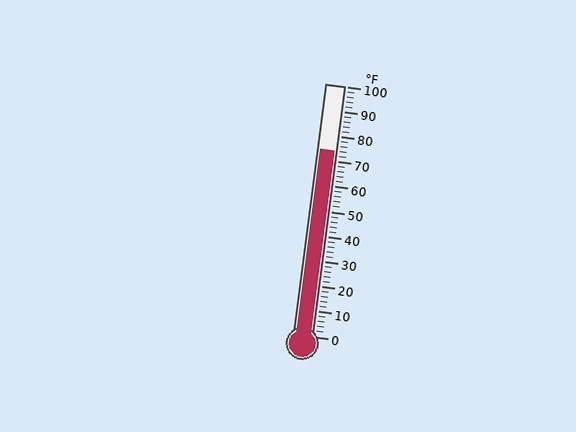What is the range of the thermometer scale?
The thermometer scale ranges from 0°F to 100°F.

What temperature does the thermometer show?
The thermometer shows approximately 74°F.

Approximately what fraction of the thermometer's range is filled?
The thermometer is filled to approximately 75% of its range.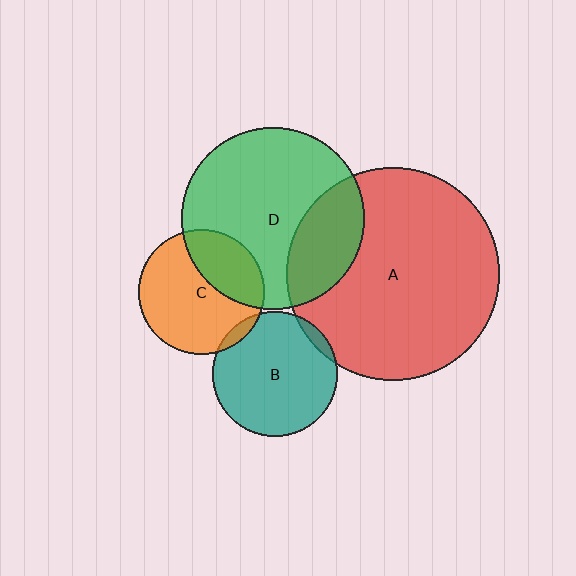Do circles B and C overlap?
Yes.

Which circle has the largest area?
Circle A (red).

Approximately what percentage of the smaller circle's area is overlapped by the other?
Approximately 5%.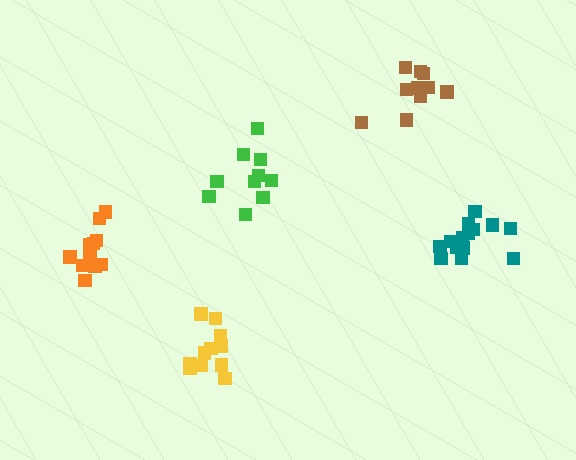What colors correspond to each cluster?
The clusters are colored: green, orange, yellow, teal, brown.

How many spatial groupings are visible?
There are 5 spatial groupings.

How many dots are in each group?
Group 1: 10 dots, Group 2: 11 dots, Group 3: 11 dots, Group 4: 14 dots, Group 5: 10 dots (56 total).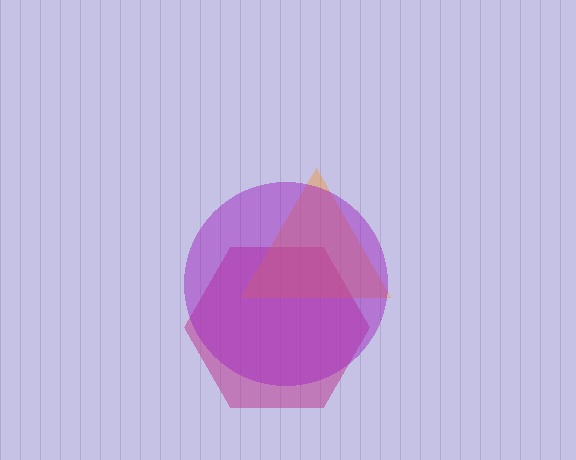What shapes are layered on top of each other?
The layered shapes are: a magenta hexagon, an orange triangle, a purple circle.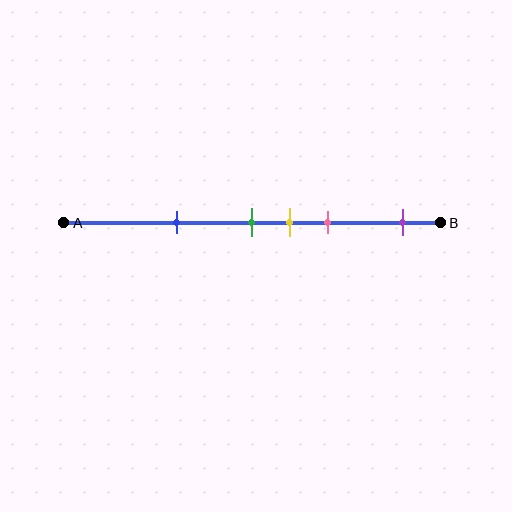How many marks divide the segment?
There are 5 marks dividing the segment.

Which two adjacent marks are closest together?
The green and yellow marks are the closest adjacent pair.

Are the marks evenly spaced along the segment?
No, the marks are not evenly spaced.